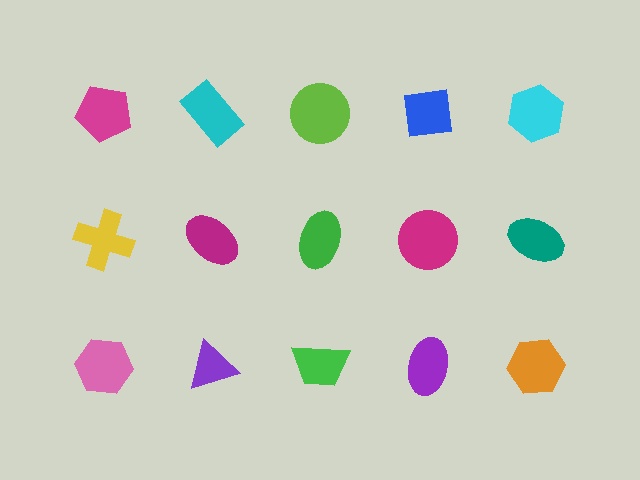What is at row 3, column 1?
A pink hexagon.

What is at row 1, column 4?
A blue square.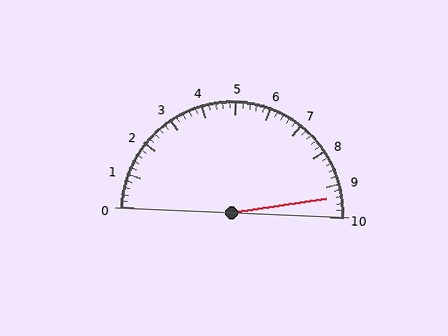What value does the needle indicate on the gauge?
The needle indicates approximately 9.4.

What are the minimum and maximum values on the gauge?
The gauge ranges from 0 to 10.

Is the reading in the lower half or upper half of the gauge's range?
The reading is in the upper half of the range (0 to 10).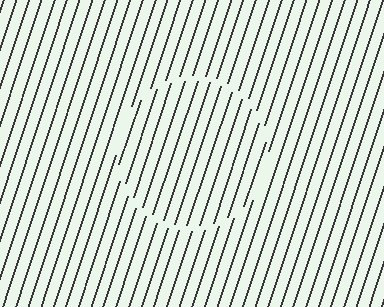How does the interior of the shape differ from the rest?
The interior of the shape contains the same grating, shifted by half a period — the contour is defined by the phase discontinuity where line-ends from the inner and outer gratings abut.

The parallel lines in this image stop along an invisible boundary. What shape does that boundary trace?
An illusory circle. The interior of the shape contains the same grating, shifted by half a period — the contour is defined by the phase discontinuity where line-ends from the inner and outer gratings abut.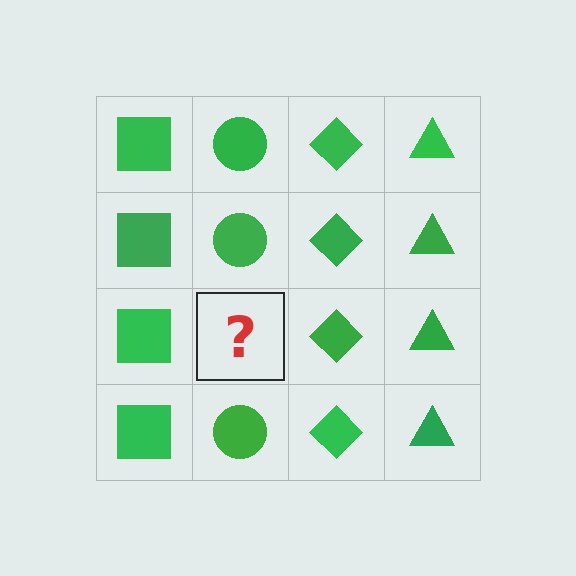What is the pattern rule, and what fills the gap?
The rule is that each column has a consistent shape. The gap should be filled with a green circle.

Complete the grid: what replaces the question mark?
The question mark should be replaced with a green circle.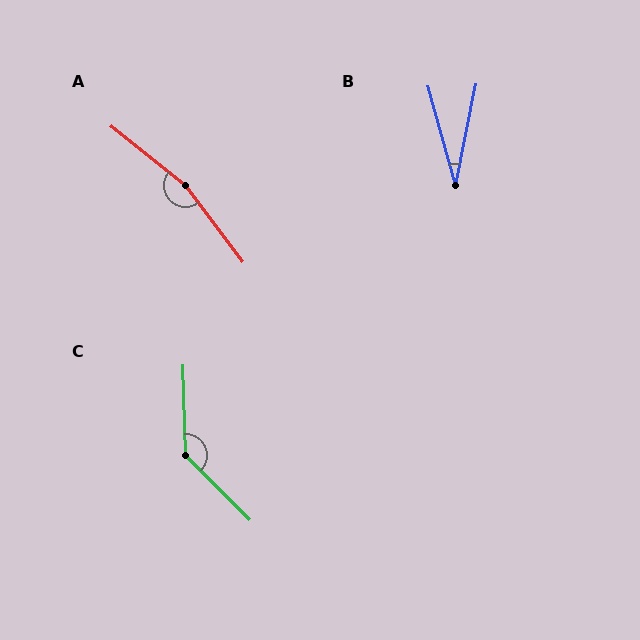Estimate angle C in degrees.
Approximately 137 degrees.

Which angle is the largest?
A, at approximately 166 degrees.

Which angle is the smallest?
B, at approximately 27 degrees.